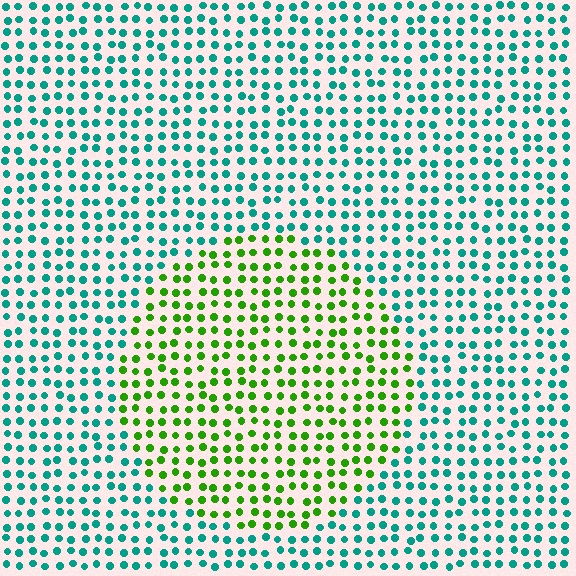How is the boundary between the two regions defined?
The boundary is defined purely by a slight shift in hue (about 64 degrees). Spacing, size, and orientation are identical on both sides.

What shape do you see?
I see a circle.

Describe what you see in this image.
The image is filled with small teal elements in a uniform arrangement. A circle-shaped region is visible where the elements are tinted to a slightly different hue, forming a subtle color boundary.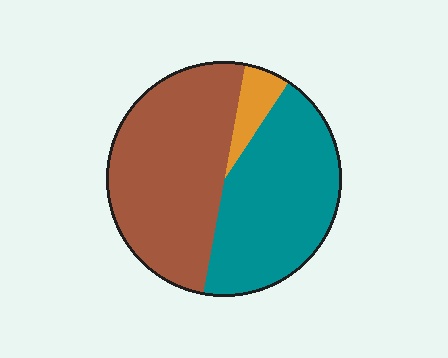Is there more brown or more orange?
Brown.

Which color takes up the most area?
Brown, at roughly 50%.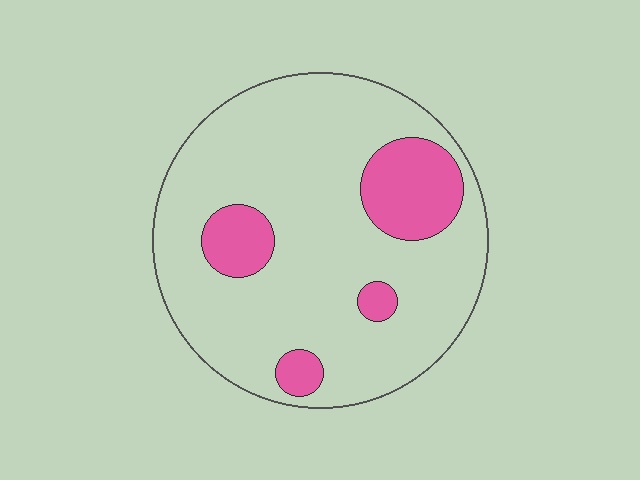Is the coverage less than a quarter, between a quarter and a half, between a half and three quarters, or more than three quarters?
Less than a quarter.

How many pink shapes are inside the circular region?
4.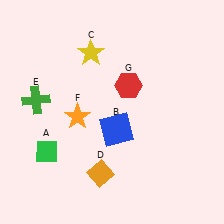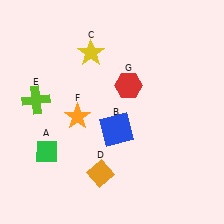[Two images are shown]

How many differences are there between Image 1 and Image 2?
There is 1 difference between the two images.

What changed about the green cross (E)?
In Image 1, E is green. In Image 2, it changed to lime.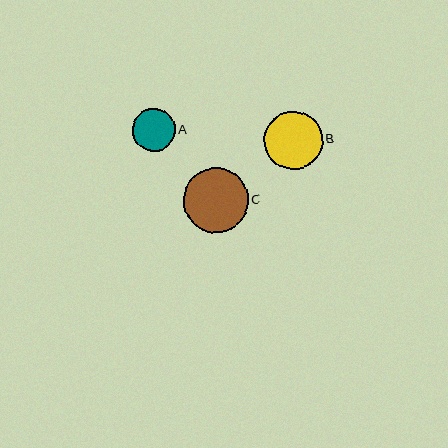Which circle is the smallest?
Circle A is the smallest with a size of approximately 43 pixels.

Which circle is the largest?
Circle C is the largest with a size of approximately 64 pixels.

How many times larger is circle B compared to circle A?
Circle B is approximately 1.4 times the size of circle A.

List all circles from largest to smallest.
From largest to smallest: C, B, A.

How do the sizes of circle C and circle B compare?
Circle C and circle B are approximately the same size.